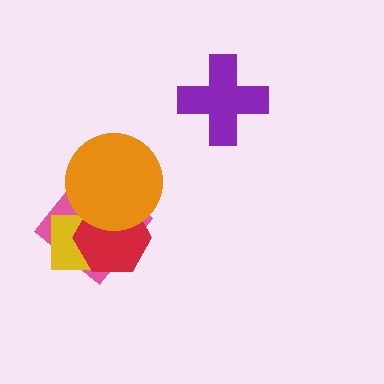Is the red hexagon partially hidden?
Yes, it is partially covered by another shape.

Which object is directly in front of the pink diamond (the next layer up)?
The yellow square is directly in front of the pink diamond.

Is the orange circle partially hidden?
No, no other shape covers it.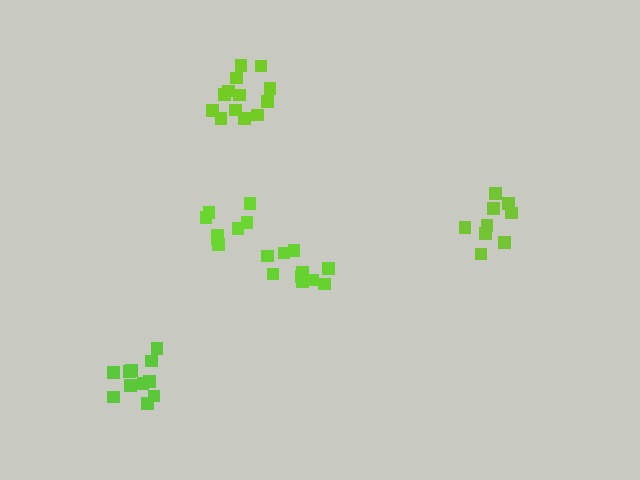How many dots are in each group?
Group 1: 11 dots, Group 2: 10 dots, Group 3: 13 dots, Group 4: 10 dots, Group 5: 8 dots (52 total).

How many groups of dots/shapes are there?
There are 5 groups.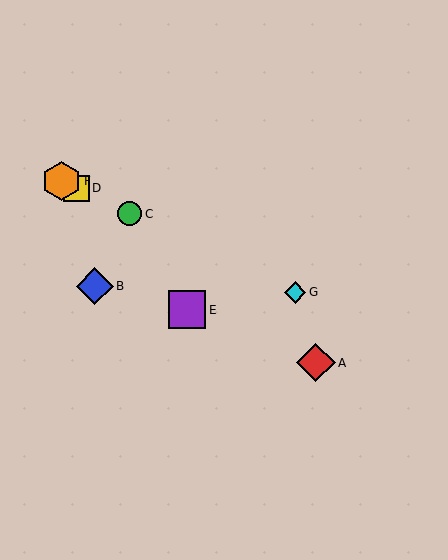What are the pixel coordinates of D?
Object D is at (77, 188).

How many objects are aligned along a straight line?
4 objects (C, D, F, G) are aligned along a straight line.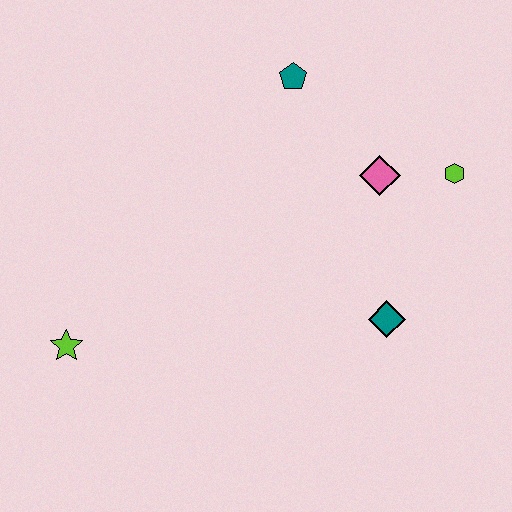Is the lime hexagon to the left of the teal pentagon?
No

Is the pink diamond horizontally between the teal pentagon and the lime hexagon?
Yes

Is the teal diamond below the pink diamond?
Yes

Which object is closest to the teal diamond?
The pink diamond is closest to the teal diamond.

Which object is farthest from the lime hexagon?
The lime star is farthest from the lime hexagon.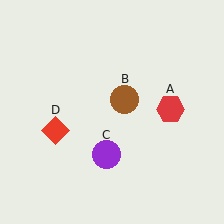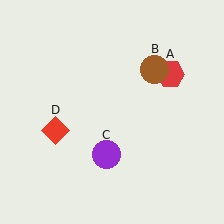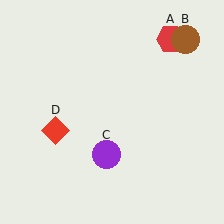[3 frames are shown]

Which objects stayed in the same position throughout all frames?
Purple circle (object C) and red diamond (object D) remained stationary.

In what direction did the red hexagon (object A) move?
The red hexagon (object A) moved up.